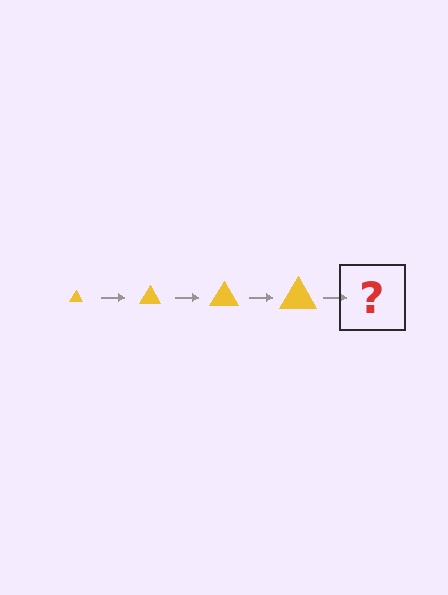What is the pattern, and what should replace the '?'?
The pattern is that the triangle gets progressively larger each step. The '?' should be a yellow triangle, larger than the previous one.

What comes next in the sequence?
The next element should be a yellow triangle, larger than the previous one.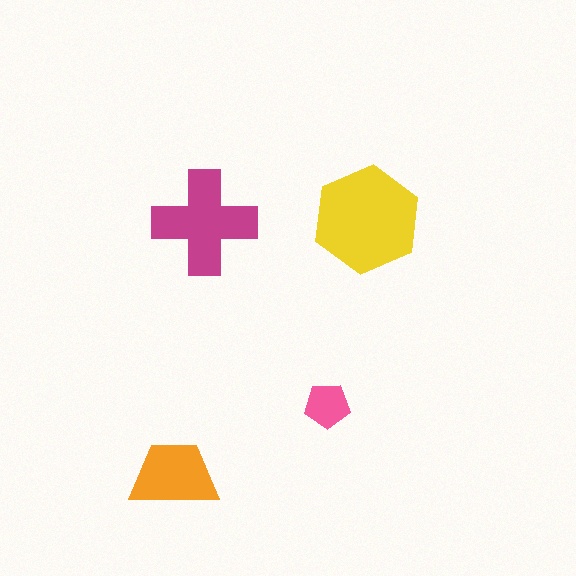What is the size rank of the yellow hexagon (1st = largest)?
1st.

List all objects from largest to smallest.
The yellow hexagon, the magenta cross, the orange trapezoid, the pink pentagon.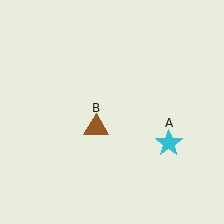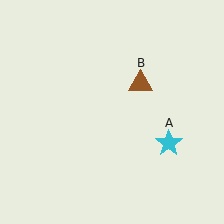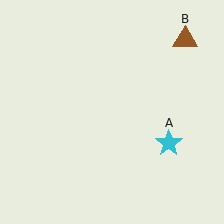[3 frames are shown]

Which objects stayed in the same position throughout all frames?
Cyan star (object A) remained stationary.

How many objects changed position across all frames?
1 object changed position: brown triangle (object B).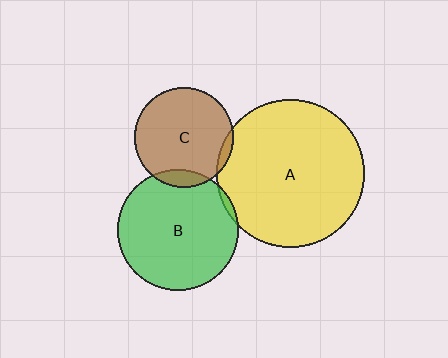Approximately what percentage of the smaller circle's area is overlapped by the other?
Approximately 5%.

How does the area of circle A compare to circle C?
Approximately 2.2 times.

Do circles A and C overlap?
Yes.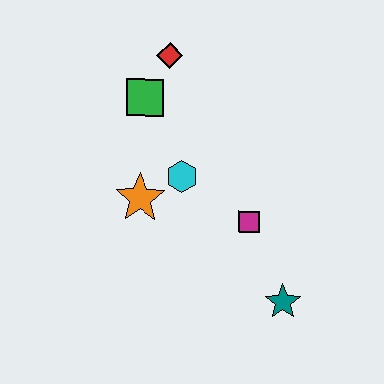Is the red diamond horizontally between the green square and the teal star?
Yes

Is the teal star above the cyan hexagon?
No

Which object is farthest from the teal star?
The red diamond is farthest from the teal star.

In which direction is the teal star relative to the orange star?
The teal star is to the right of the orange star.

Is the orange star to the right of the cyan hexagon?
No